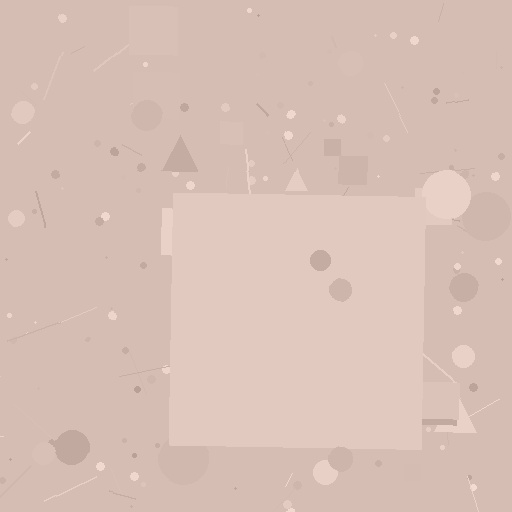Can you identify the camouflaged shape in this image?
The camouflaged shape is a square.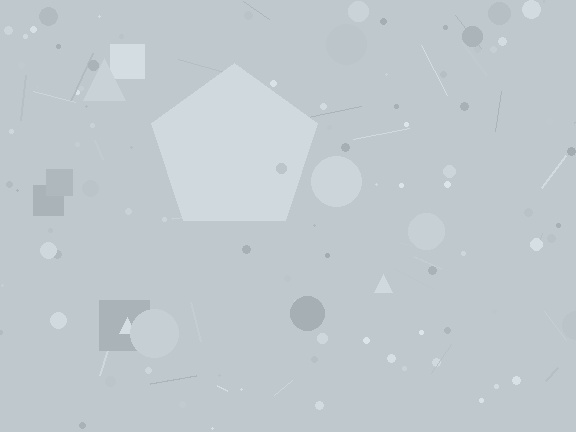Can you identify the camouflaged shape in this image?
The camouflaged shape is a pentagon.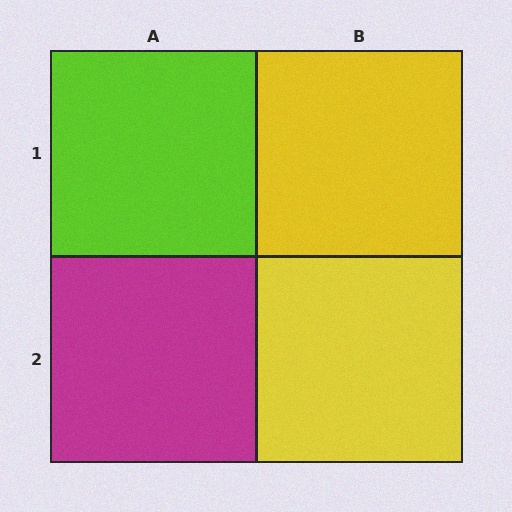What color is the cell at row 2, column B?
Yellow.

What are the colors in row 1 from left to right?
Lime, yellow.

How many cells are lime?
1 cell is lime.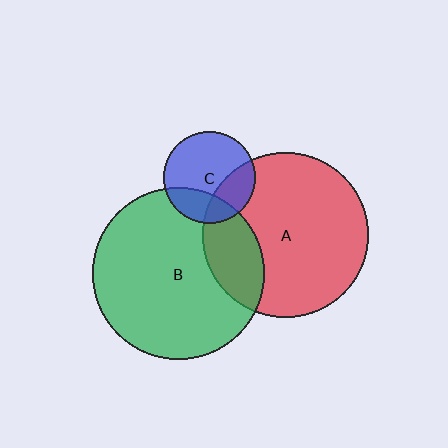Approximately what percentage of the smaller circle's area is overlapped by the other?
Approximately 30%.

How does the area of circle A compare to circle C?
Approximately 3.2 times.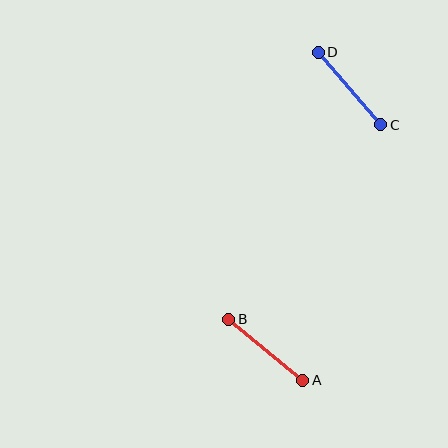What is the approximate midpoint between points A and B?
The midpoint is at approximately (266, 350) pixels.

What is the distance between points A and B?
The distance is approximately 96 pixels.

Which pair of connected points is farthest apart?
Points A and B are farthest apart.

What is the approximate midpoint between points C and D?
The midpoint is at approximately (350, 88) pixels.